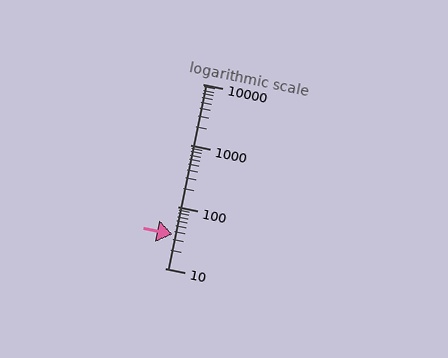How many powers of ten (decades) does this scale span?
The scale spans 3 decades, from 10 to 10000.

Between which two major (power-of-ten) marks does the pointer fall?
The pointer is between 10 and 100.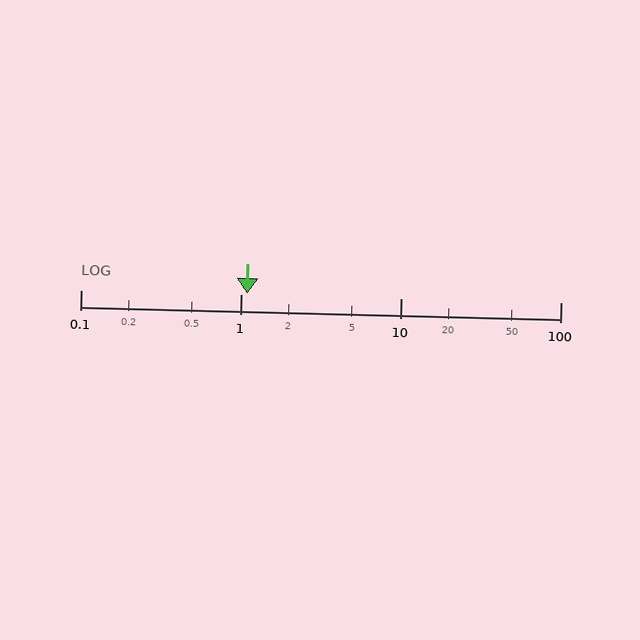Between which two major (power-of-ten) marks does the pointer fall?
The pointer is between 1 and 10.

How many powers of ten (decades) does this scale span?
The scale spans 3 decades, from 0.1 to 100.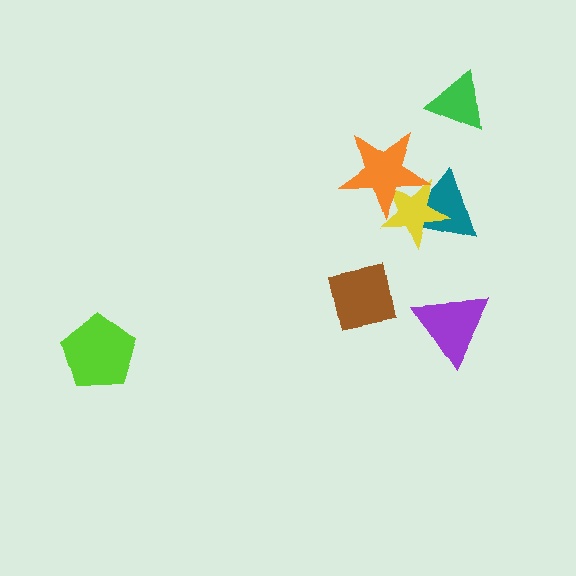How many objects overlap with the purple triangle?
0 objects overlap with the purple triangle.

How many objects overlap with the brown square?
0 objects overlap with the brown square.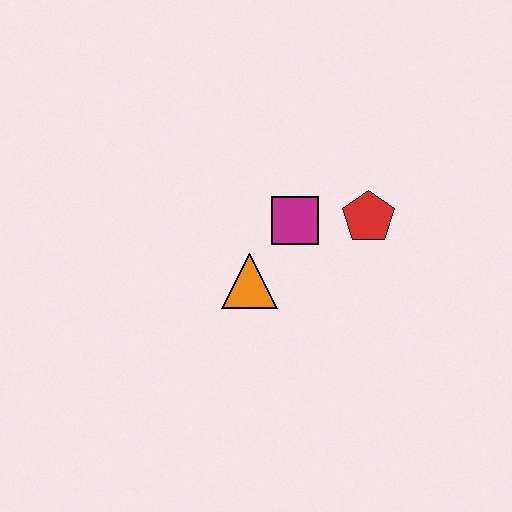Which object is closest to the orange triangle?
The magenta square is closest to the orange triangle.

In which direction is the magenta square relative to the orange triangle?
The magenta square is above the orange triangle.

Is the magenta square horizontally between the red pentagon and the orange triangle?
Yes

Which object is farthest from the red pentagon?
The orange triangle is farthest from the red pentagon.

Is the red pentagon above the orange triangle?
Yes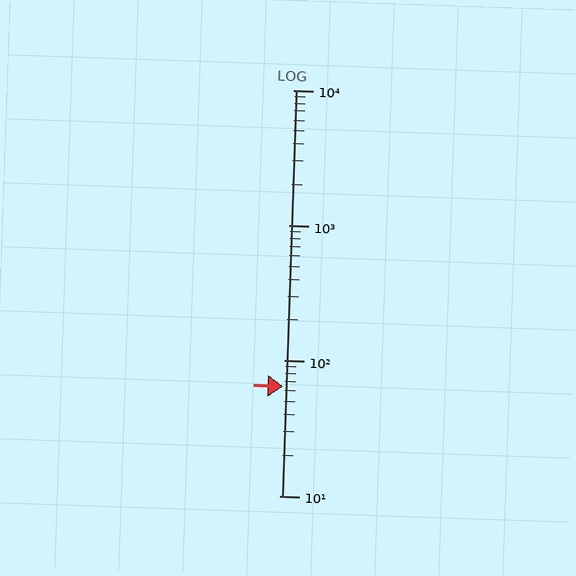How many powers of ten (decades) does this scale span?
The scale spans 3 decades, from 10 to 10000.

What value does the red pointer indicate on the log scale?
The pointer indicates approximately 64.